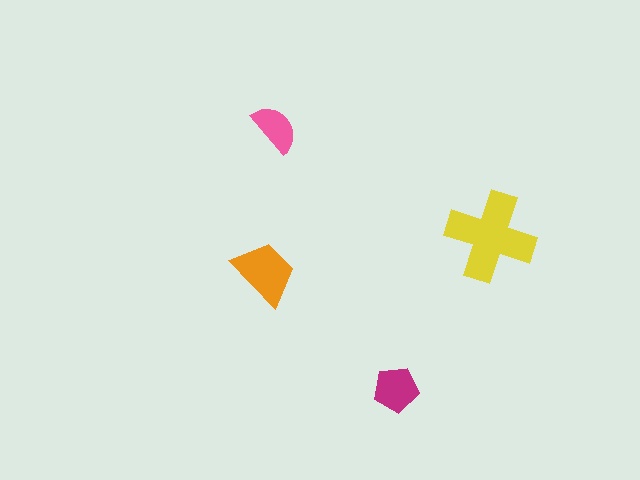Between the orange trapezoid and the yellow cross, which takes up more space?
The yellow cross.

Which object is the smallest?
The pink semicircle.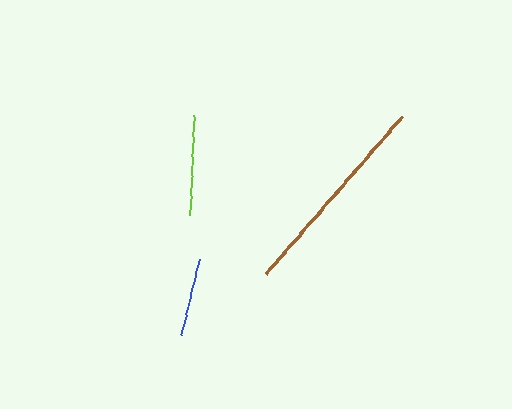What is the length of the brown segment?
The brown segment is approximately 208 pixels long.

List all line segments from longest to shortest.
From longest to shortest: brown, lime, blue.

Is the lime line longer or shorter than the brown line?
The brown line is longer than the lime line.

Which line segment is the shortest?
The blue line is the shortest at approximately 78 pixels.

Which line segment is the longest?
The brown line is the longest at approximately 208 pixels.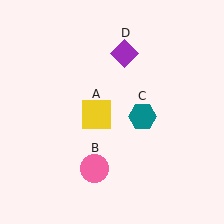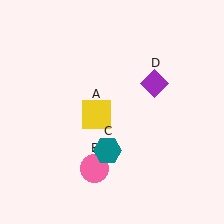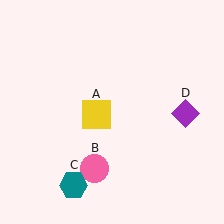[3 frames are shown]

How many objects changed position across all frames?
2 objects changed position: teal hexagon (object C), purple diamond (object D).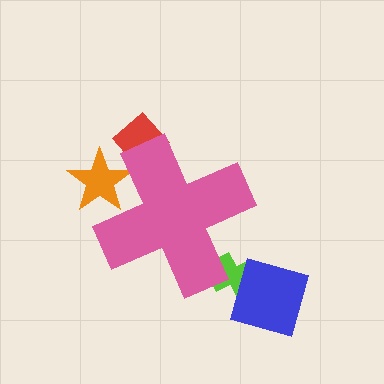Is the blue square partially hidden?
No, the blue square is fully visible.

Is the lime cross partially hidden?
Yes, the lime cross is partially hidden behind the pink cross.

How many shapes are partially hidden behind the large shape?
3 shapes are partially hidden.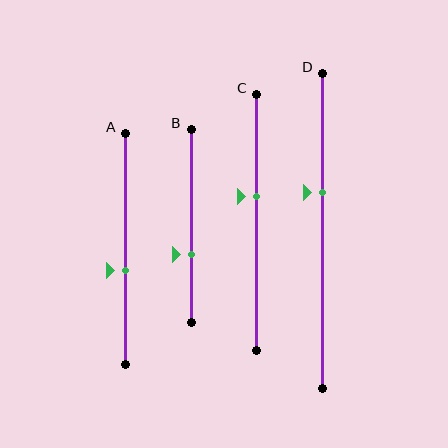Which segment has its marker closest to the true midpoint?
Segment A has its marker closest to the true midpoint.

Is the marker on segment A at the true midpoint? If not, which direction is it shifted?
No, the marker on segment A is shifted downward by about 9% of the segment length.